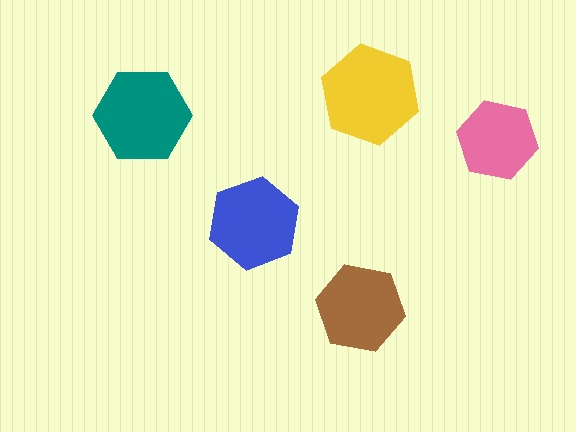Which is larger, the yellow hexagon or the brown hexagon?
The yellow one.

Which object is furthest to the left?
The teal hexagon is leftmost.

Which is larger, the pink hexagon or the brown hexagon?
The brown one.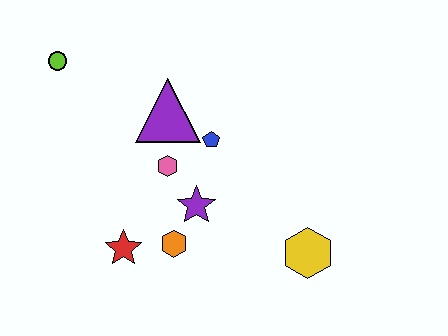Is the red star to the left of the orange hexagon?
Yes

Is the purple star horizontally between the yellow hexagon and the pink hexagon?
Yes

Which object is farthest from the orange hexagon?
The lime circle is farthest from the orange hexagon.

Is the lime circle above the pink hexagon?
Yes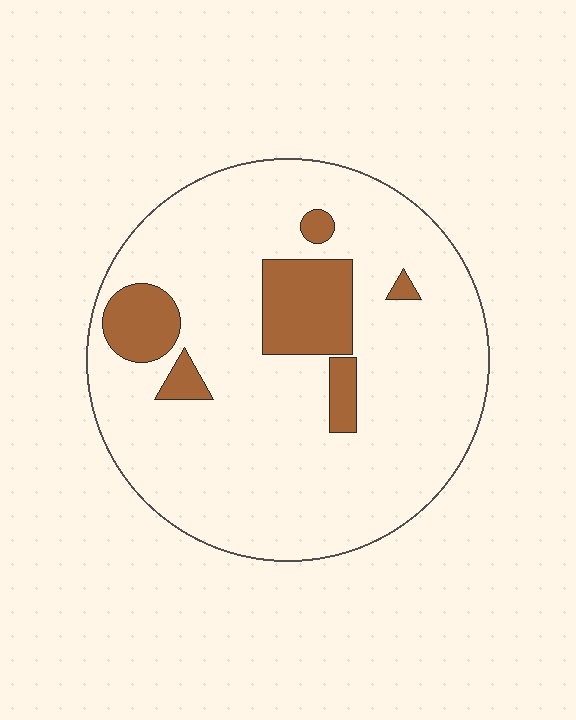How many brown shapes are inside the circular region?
6.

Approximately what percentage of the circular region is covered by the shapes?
Approximately 15%.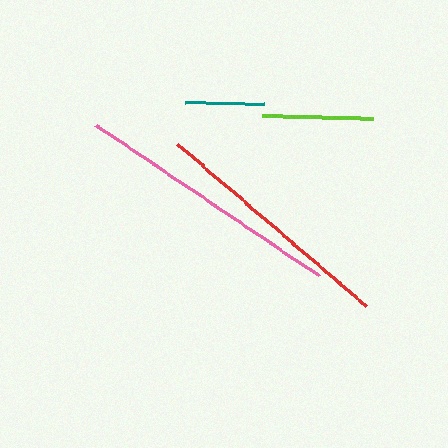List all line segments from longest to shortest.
From longest to shortest: pink, red, lime, teal.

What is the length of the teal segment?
The teal segment is approximately 79 pixels long.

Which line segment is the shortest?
The teal line is the shortest at approximately 79 pixels.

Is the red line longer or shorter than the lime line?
The red line is longer than the lime line.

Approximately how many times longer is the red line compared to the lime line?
The red line is approximately 2.2 times the length of the lime line.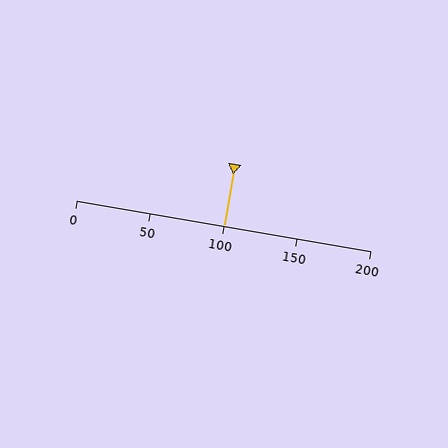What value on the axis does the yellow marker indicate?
The marker indicates approximately 100.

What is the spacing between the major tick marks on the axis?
The major ticks are spaced 50 apart.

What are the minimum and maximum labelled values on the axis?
The axis runs from 0 to 200.